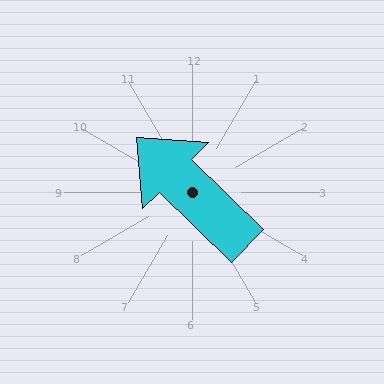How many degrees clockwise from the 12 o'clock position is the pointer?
Approximately 314 degrees.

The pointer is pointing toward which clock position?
Roughly 10 o'clock.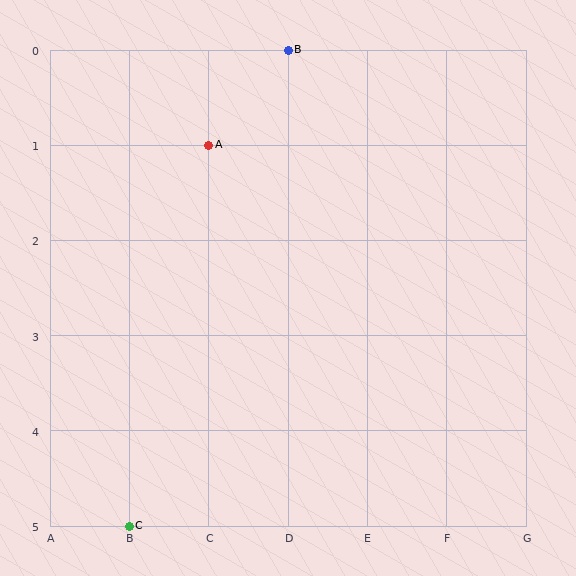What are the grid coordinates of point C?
Point C is at grid coordinates (B, 5).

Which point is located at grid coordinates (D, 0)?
Point B is at (D, 0).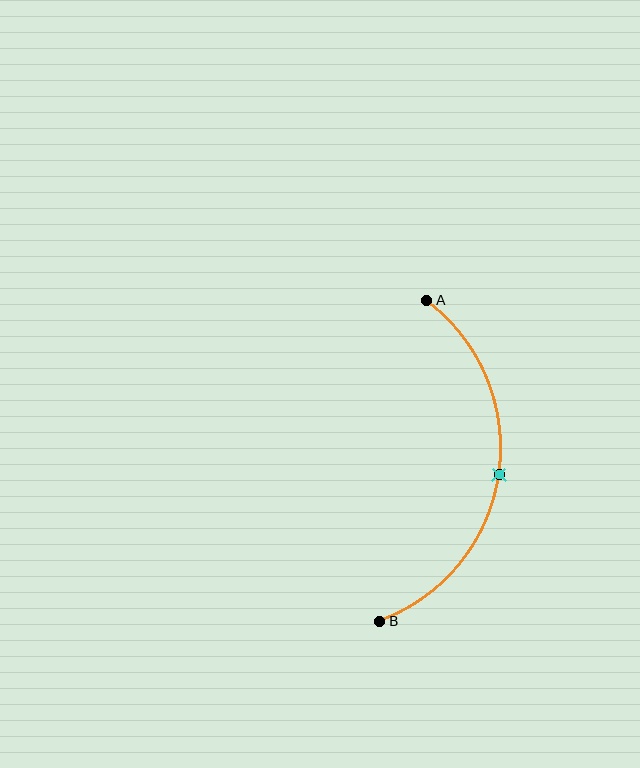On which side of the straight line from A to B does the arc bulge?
The arc bulges to the right of the straight line connecting A and B.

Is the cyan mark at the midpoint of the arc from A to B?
Yes. The cyan mark lies on the arc at equal arc-length from both A and B — it is the arc midpoint.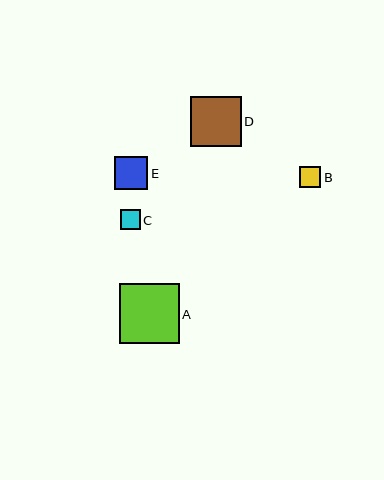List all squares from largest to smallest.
From largest to smallest: A, D, E, B, C.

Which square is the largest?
Square A is the largest with a size of approximately 60 pixels.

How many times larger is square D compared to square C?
Square D is approximately 2.5 times the size of square C.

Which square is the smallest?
Square C is the smallest with a size of approximately 20 pixels.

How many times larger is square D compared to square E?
Square D is approximately 1.5 times the size of square E.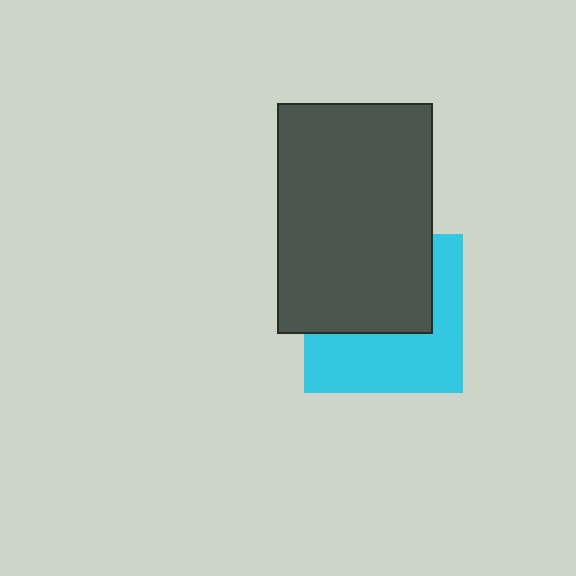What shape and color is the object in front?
The object in front is a dark gray rectangle.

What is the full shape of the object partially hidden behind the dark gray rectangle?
The partially hidden object is a cyan square.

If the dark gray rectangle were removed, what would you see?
You would see the complete cyan square.